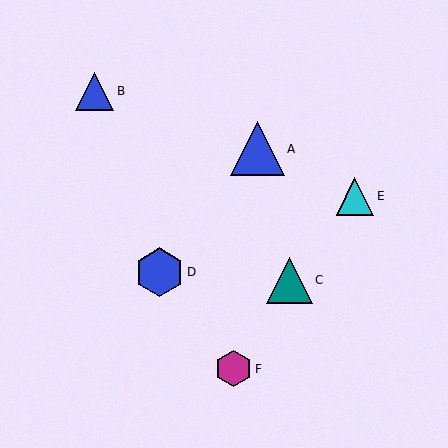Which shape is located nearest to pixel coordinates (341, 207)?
The cyan triangle (labeled E) at (355, 196) is nearest to that location.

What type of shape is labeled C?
Shape C is a teal triangle.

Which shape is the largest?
The blue triangle (labeled A) is the largest.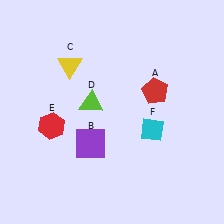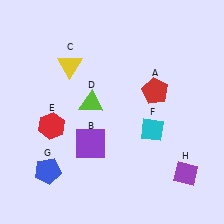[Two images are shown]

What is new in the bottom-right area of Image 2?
A purple diamond (H) was added in the bottom-right area of Image 2.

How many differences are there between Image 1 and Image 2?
There are 2 differences between the two images.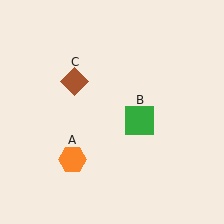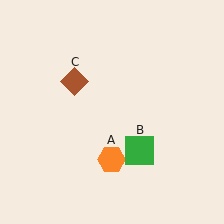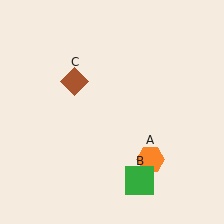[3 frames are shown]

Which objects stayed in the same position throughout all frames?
Brown diamond (object C) remained stationary.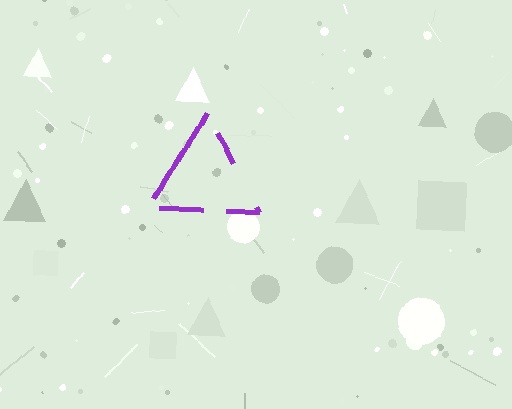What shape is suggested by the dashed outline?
The dashed outline suggests a triangle.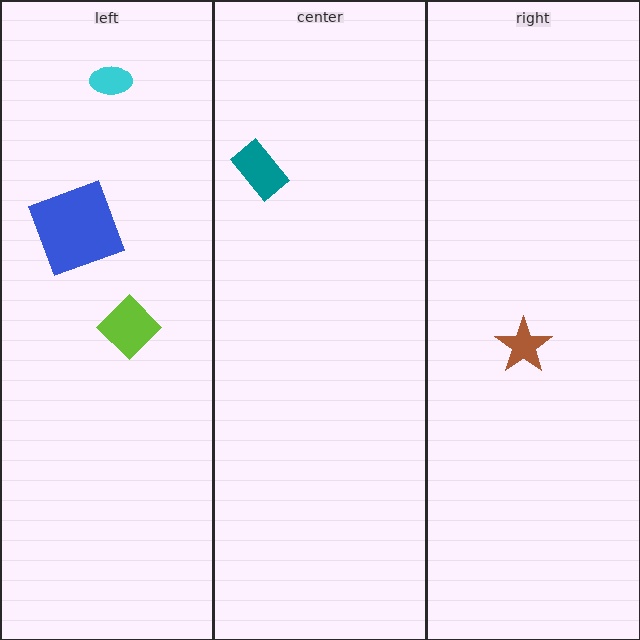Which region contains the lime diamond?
The left region.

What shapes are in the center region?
The teal rectangle.